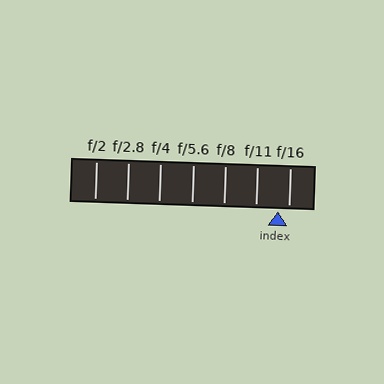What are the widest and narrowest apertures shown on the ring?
The widest aperture shown is f/2 and the narrowest is f/16.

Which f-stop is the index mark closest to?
The index mark is closest to f/16.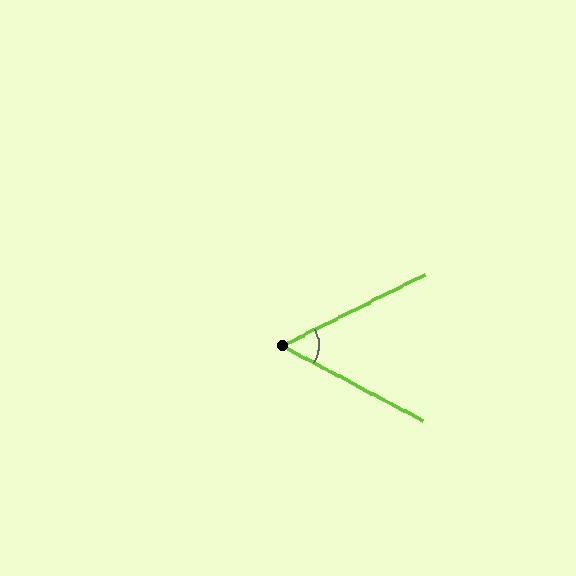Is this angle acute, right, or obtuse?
It is acute.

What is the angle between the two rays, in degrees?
Approximately 54 degrees.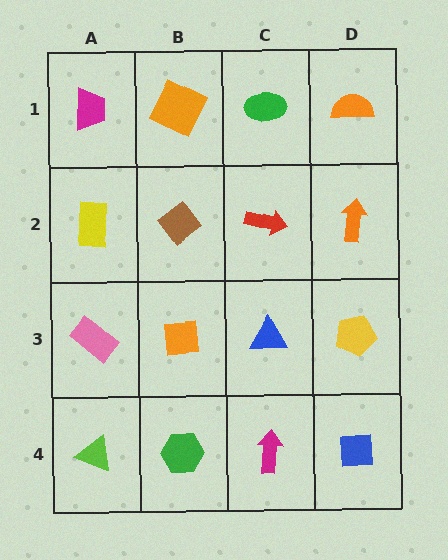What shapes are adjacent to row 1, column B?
A brown diamond (row 2, column B), a magenta trapezoid (row 1, column A), a green ellipse (row 1, column C).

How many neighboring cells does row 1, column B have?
3.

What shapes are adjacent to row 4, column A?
A pink rectangle (row 3, column A), a green hexagon (row 4, column B).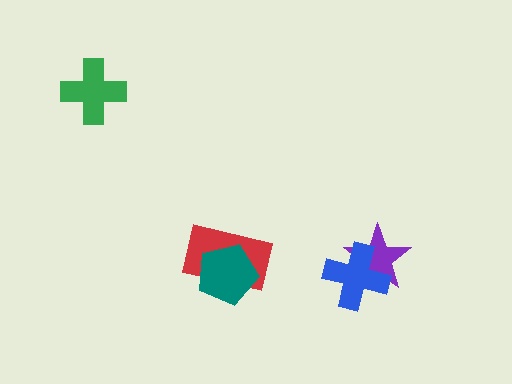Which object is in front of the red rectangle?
The teal pentagon is in front of the red rectangle.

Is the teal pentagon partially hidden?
No, no other shape covers it.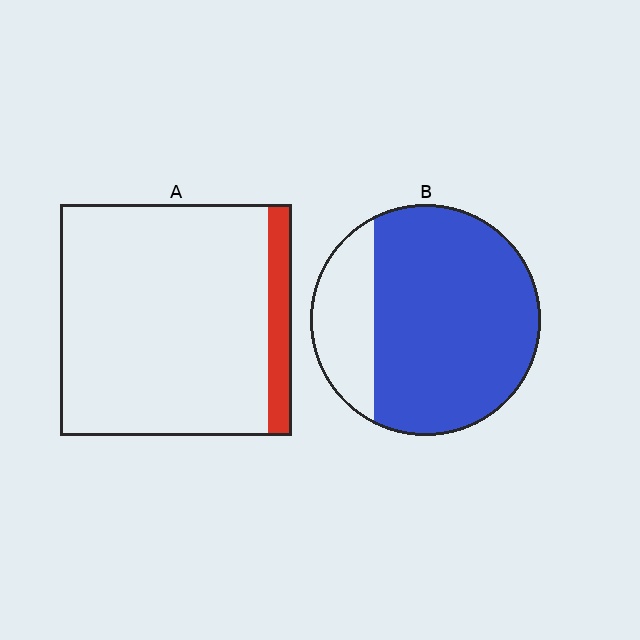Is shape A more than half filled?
No.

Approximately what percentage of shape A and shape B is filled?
A is approximately 10% and B is approximately 75%.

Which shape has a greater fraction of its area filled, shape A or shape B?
Shape B.